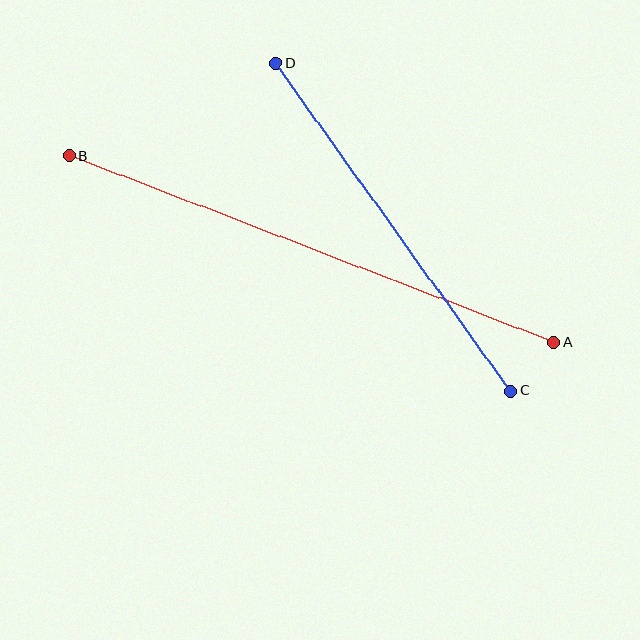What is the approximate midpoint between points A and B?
The midpoint is at approximately (312, 249) pixels.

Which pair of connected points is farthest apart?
Points A and B are farthest apart.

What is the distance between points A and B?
The distance is approximately 519 pixels.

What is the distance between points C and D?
The distance is approximately 403 pixels.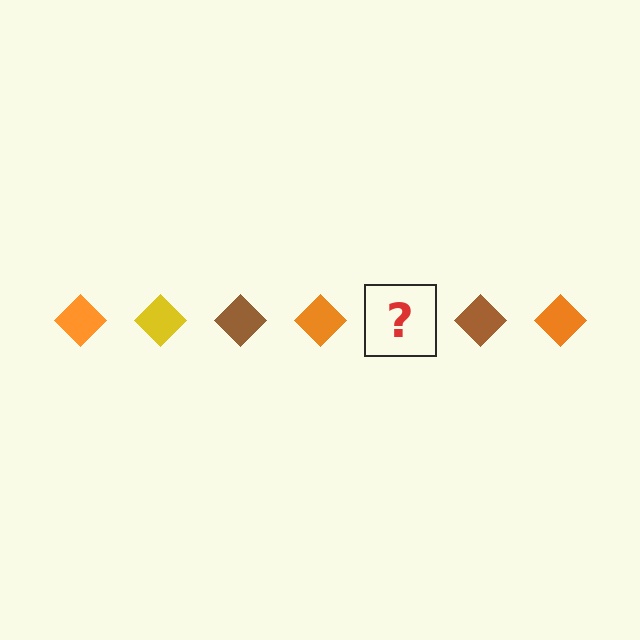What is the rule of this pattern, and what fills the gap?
The rule is that the pattern cycles through orange, yellow, brown diamonds. The gap should be filled with a yellow diamond.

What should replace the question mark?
The question mark should be replaced with a yellow diamond.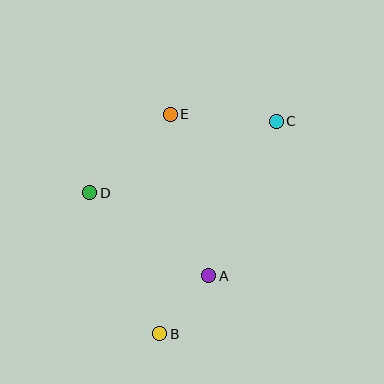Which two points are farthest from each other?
Points B and C are farthest from each other.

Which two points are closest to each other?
Points A and B are closest to each other.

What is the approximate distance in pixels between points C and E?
The distance between C and E is approximately 106 pixels.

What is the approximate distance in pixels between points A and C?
The distance between A and C is approximately 169 pixels.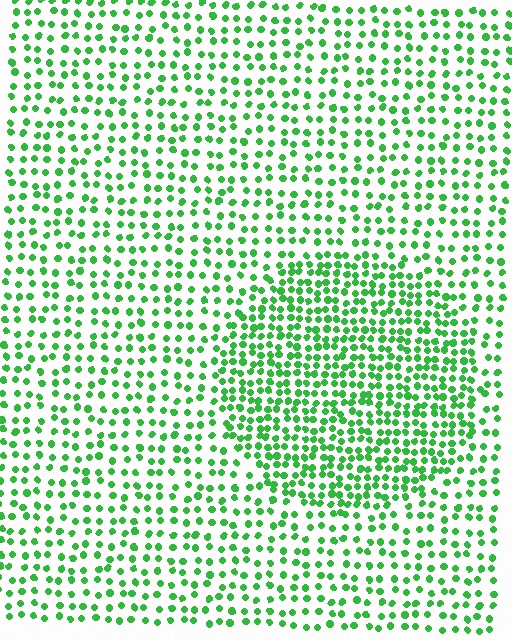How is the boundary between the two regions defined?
The boundary is defined by a change in element density (approximately 1.8x ratio). All elements are the same color, size, and shape.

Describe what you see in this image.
The image contains small green elements arranged at two different densities. A circle-shaped region is visible where the elements are more densely packed than the surrounding area.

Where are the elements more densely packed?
The elements are more densely packed inside the circle boundary.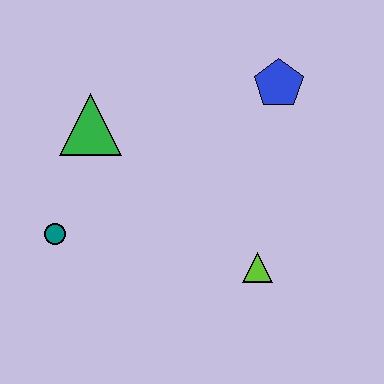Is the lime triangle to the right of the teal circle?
Yes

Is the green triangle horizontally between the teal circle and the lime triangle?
Yes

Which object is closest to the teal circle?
The green triangle is closest to the teal circle.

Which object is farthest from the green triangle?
The lime triangle is farthest from the green triangle.